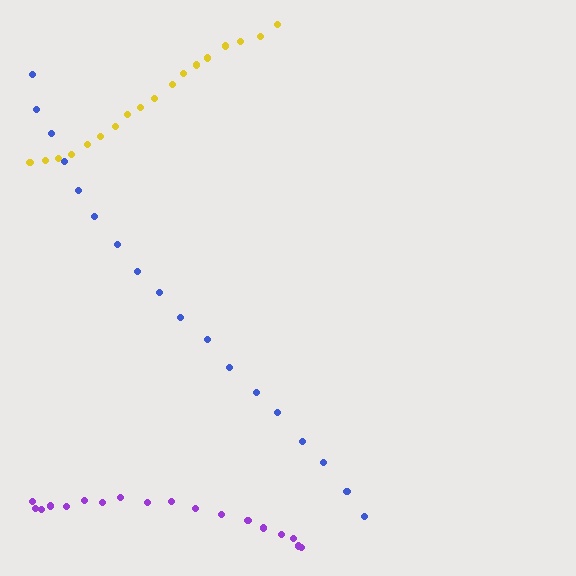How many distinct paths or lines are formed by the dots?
There are 3 distinct paths.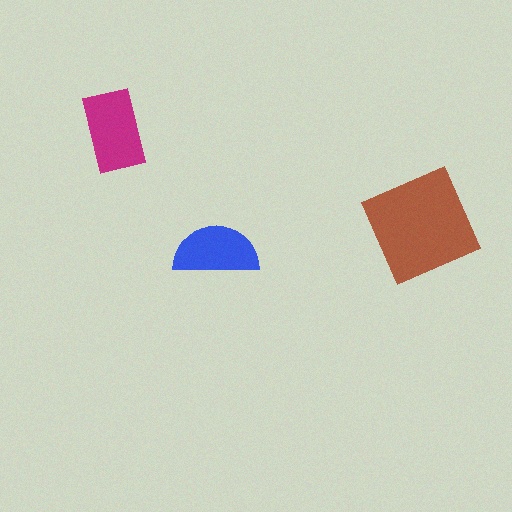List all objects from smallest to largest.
The blue semicircle, the magenta rectangle, the brown square.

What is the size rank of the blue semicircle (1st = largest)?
3rd.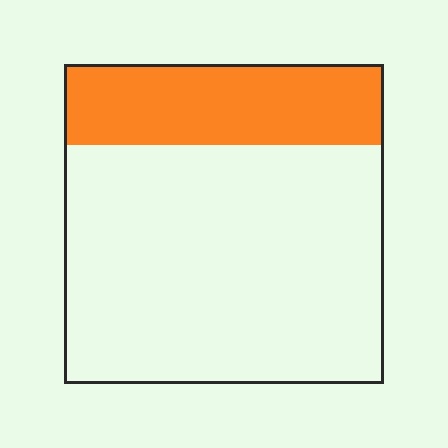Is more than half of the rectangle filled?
No.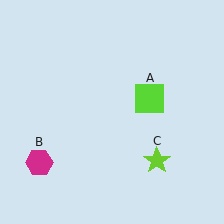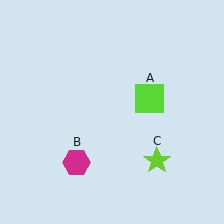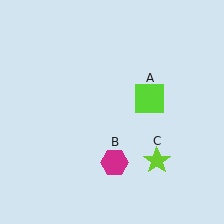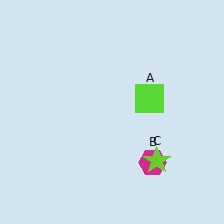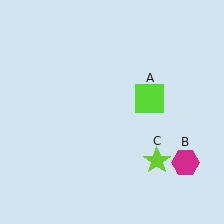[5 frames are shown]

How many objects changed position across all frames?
1 object changed position: magenta hexagon (object B).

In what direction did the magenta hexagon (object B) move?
The magenta hexagon (object B) moved right.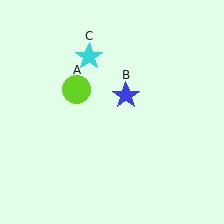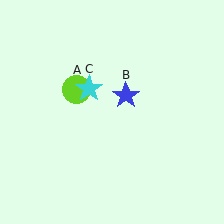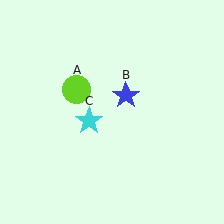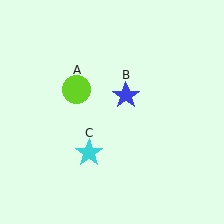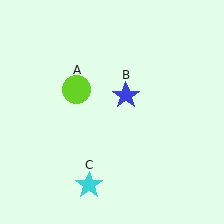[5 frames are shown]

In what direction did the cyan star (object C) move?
The cyan star (object C) moved down.